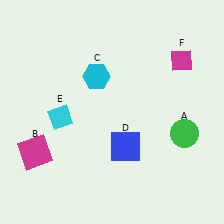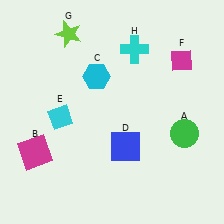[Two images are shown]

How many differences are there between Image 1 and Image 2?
There are 2 differences between the two images.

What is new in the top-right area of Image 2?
A cyan cross (H) was added in the top-right area of Image 2.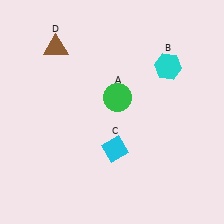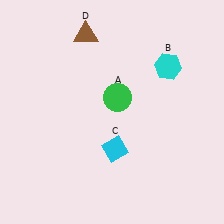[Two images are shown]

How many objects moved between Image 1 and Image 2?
1 object moved between the two images.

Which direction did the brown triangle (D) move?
The brown triangle (D) moved right.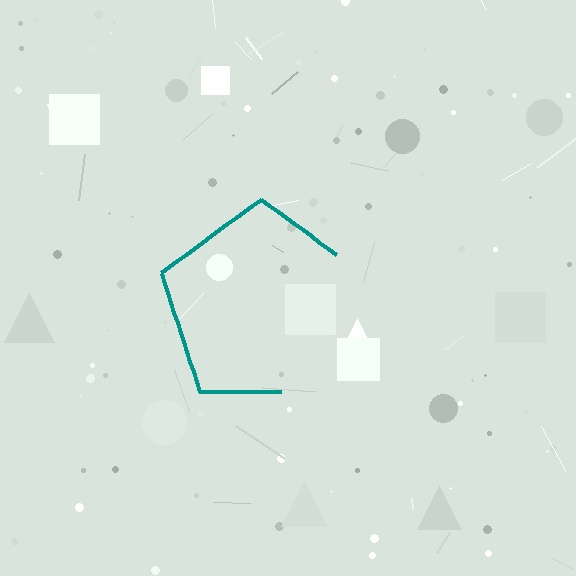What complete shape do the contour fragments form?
The contour fragments form a pentagon.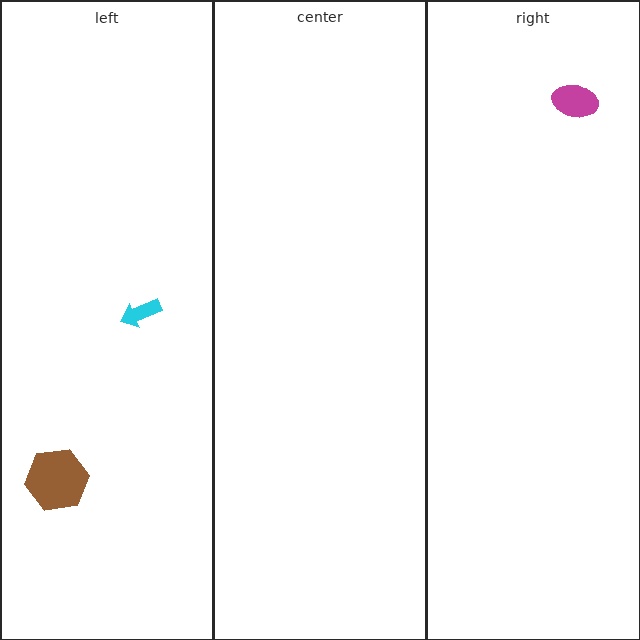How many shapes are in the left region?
2.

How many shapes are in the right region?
1.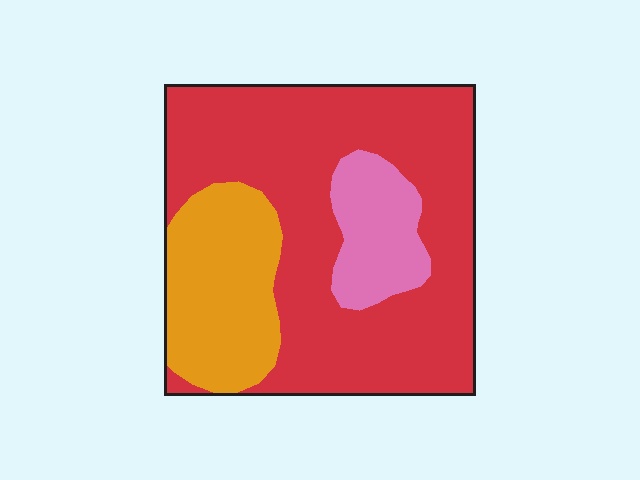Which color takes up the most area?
Red, at roughly 65%.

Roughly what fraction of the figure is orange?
Orange covers around 20% of the figure.